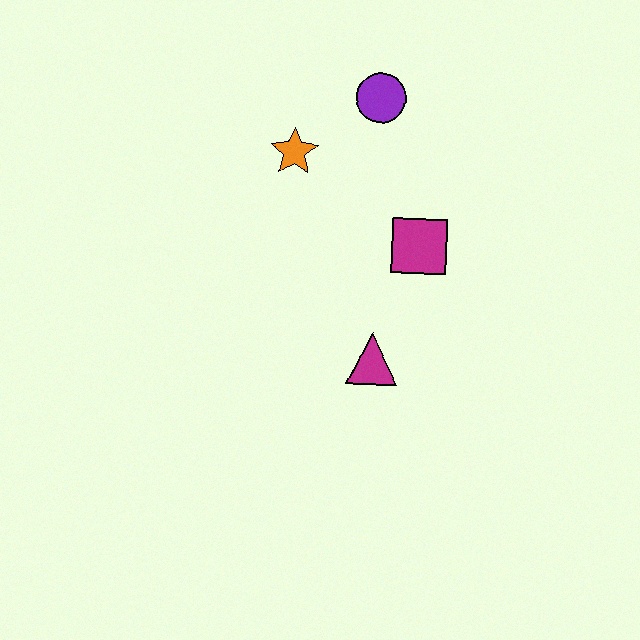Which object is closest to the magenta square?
The magenta triangle is closest to the magenta square.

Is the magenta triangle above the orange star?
No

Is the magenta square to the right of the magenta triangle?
Yes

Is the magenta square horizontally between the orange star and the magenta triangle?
No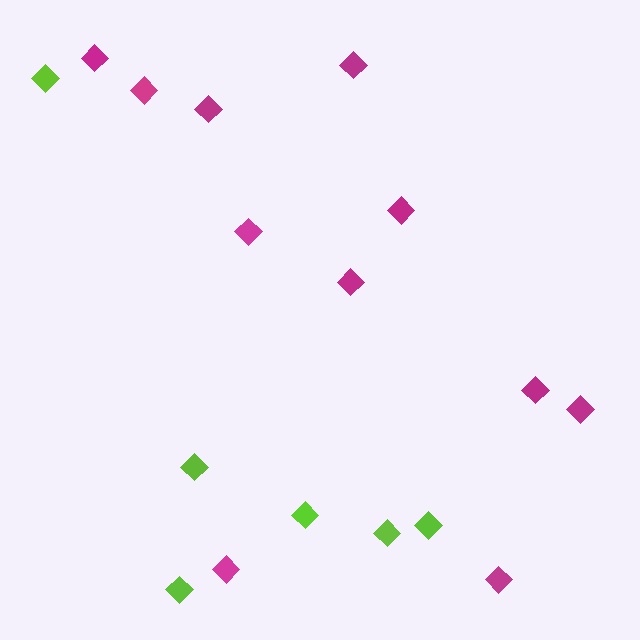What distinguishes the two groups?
There are 2 groups: one group of magenta diamonds (11) and one group of lime diamonds (6).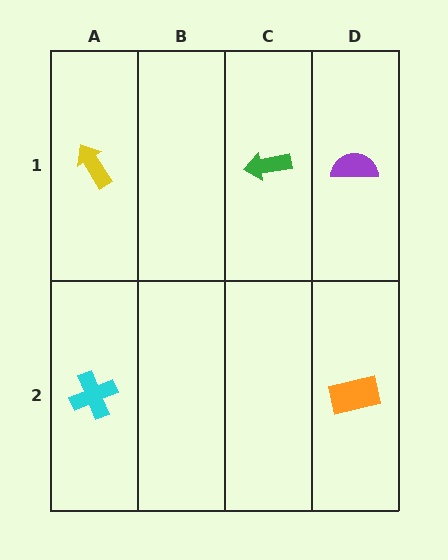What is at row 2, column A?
A cyan cross.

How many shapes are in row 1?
3 shapes.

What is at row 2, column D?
An orange rectangle.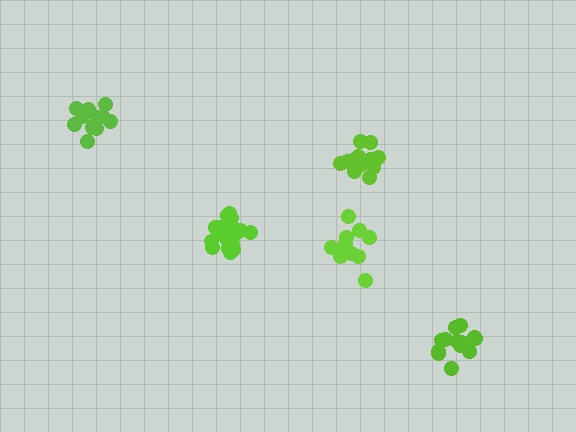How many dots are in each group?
Group 1: 15 dots, Group 2: 14 dots, Group 3: 14 dots, Group 4: 19 dots, Group 5: 16 dots (78 total).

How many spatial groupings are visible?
There are 5 spatial groupings.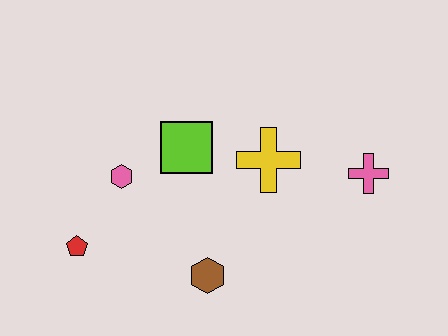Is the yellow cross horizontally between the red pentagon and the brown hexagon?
No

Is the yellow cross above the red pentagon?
Yes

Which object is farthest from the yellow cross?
The red pentagon is farthest from the yellow cross.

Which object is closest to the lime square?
The pink hexagon is closest to the lime square.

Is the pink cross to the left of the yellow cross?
No